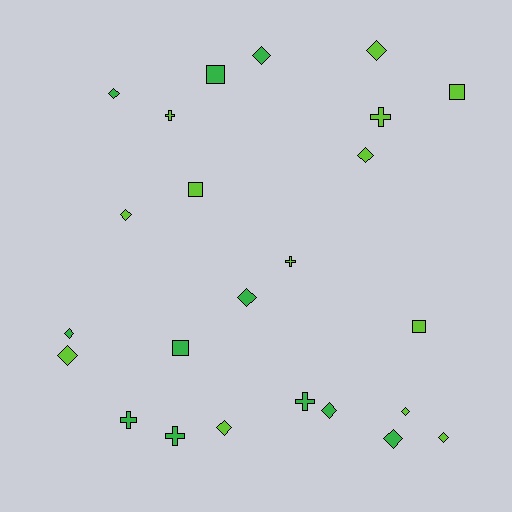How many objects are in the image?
There are 24 objects.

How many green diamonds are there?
There are 6 green diamonds.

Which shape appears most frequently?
Diamond, with 13 objects.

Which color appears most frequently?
Lime, with 13 objects.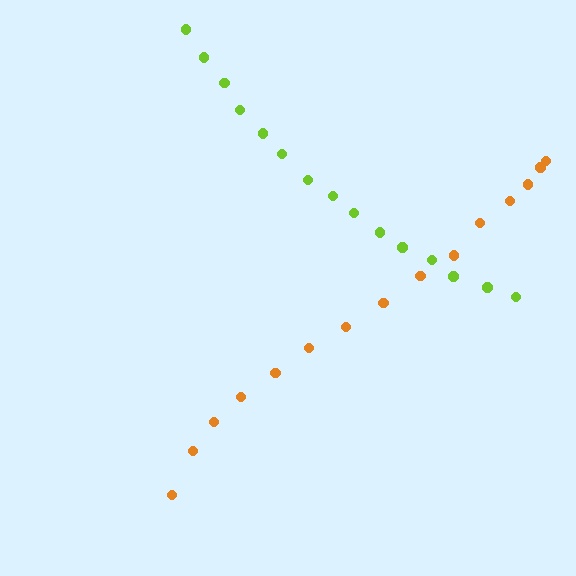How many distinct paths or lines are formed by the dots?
There are 2 distinct paths.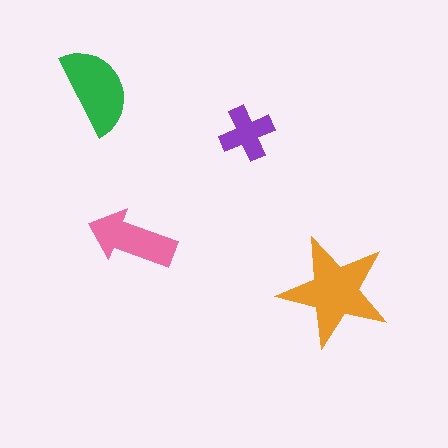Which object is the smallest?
The purple cross.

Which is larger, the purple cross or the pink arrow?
The pink arrow.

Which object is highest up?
The green semicircle is topmost.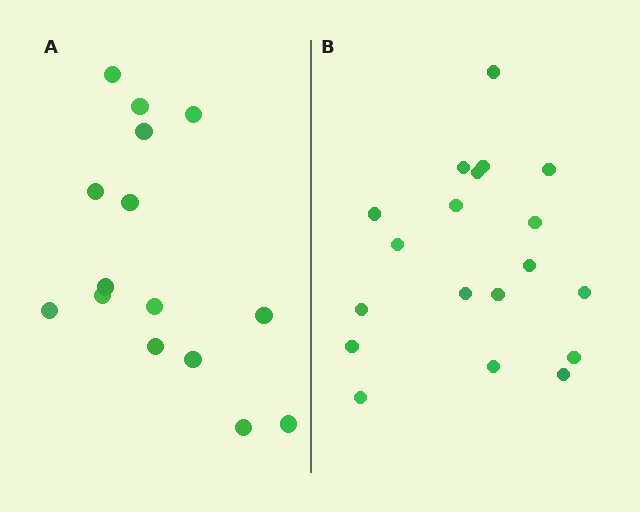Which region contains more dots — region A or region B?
Region B (the right region) has more dots.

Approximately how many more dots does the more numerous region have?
Region B has about 4 more dots than region A.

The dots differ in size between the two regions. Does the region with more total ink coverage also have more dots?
No. Region A has more total ink coverage because its dots are larger, but region B actually contains more individual dots. Total area can be misleading — the number of items is what matters here.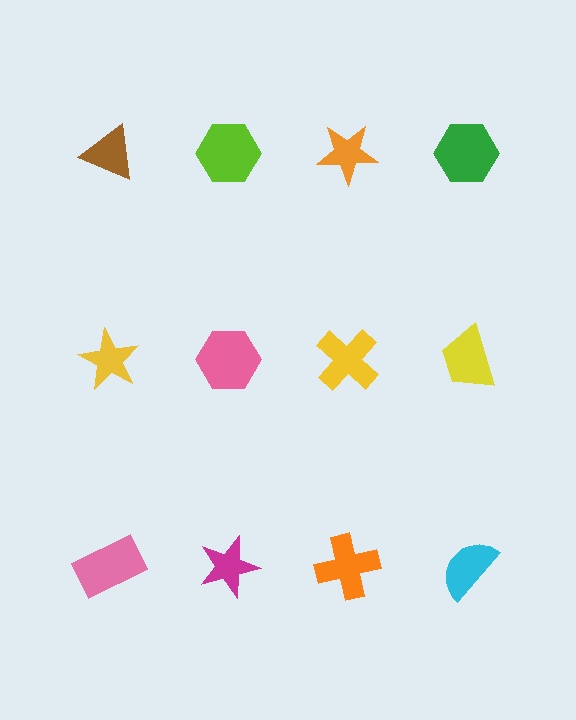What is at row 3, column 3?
An orange cross.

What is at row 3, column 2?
A magenta star.